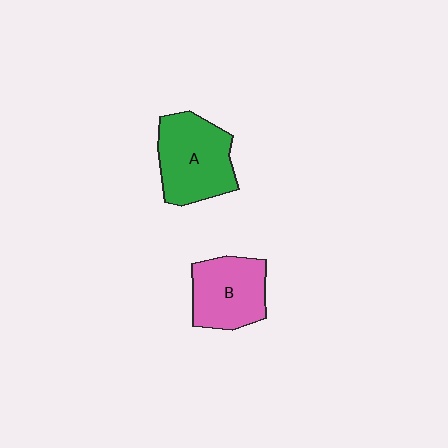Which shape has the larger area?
Shape A (green).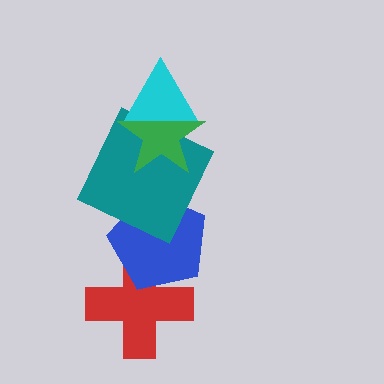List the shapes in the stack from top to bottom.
From top to bottom: the cyan triangle, the green star, the teal square, the blue pentagon, the red cross.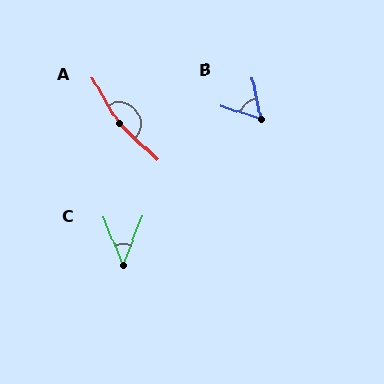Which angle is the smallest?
C, at approximately 44 degrees.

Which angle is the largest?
A, at approximately 163 degrees.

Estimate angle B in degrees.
Approximately 59 degrees.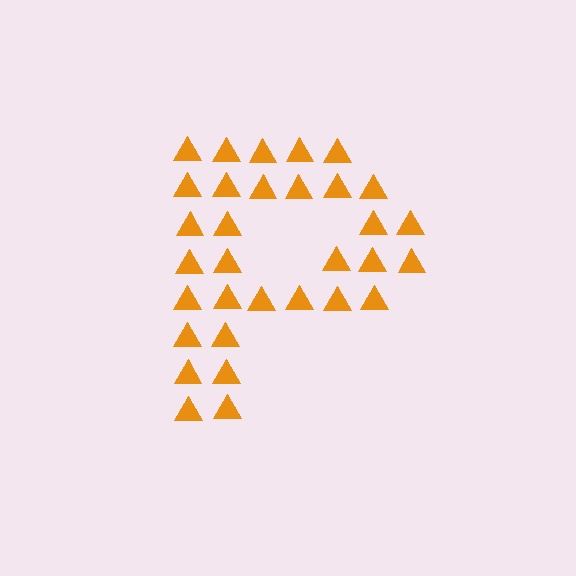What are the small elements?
The small elements are triangles.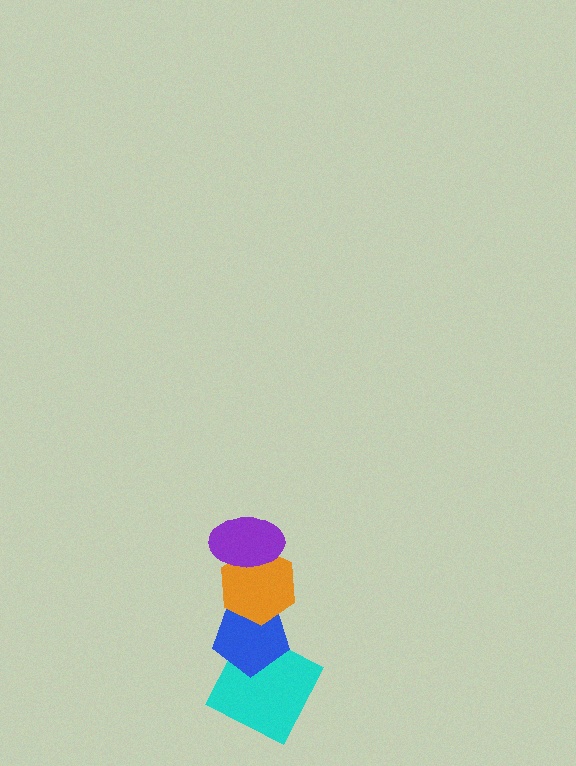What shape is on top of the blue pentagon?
The orange hexagon is on top of the blue pentagon.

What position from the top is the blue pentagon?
The blue pentagon is 3rd from the top.